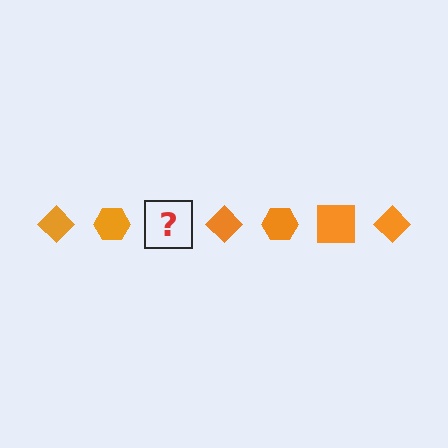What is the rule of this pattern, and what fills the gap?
The rule is that the pattern cycles through diamond, hexagon, square shapes in orange. The gap should be filled with an orange square.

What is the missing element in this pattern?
The missing element is an orange square.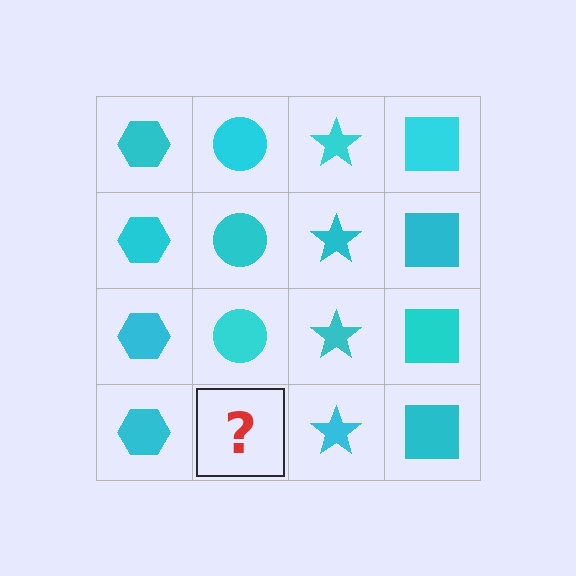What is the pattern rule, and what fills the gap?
The rule is that each column has a consistent shape. The gap should be filled with a cyan circle.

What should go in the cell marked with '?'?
The missing cell should contain a cyan circle.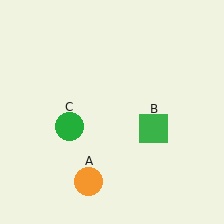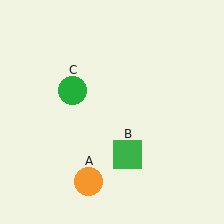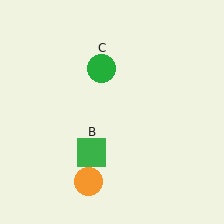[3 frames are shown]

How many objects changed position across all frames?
2 objects changed position: green square (object B), green circle (object C).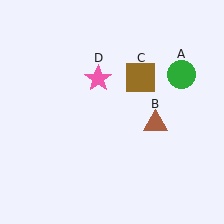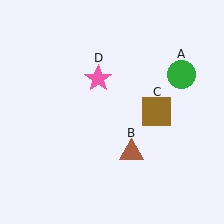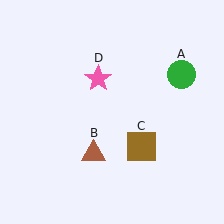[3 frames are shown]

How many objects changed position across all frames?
2 objects changed position: brown triangle (object B), brown square (object C).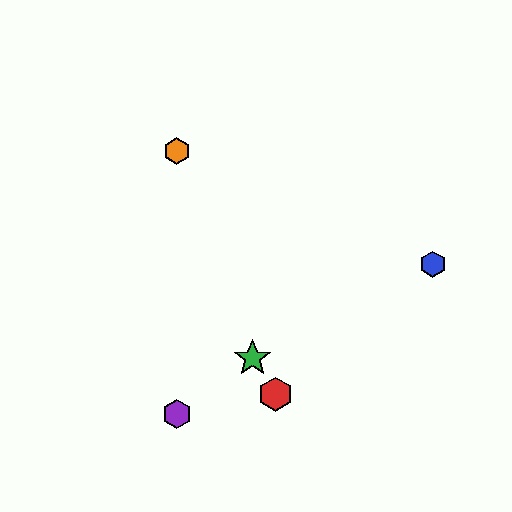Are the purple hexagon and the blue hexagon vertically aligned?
No, the purple hexagon is at x≈177 and the blue hexagon is at x≈433.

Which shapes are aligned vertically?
The yellow hexagon, the purple hexagon, the orange hexagon are aligned vertically.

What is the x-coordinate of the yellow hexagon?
The yellow hexagon is at x≈177.